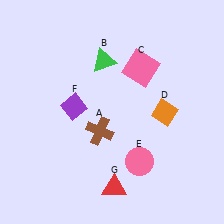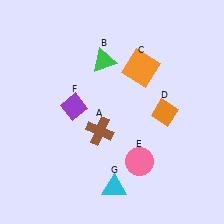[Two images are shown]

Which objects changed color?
C changed from pink to orange. G changed from red to cyan.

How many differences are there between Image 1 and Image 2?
There are 2 differences between the two images.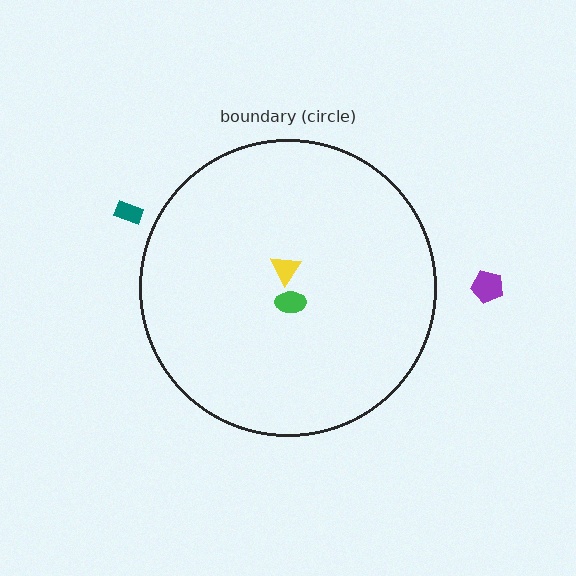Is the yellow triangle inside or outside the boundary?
Inside.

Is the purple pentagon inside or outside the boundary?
Outside.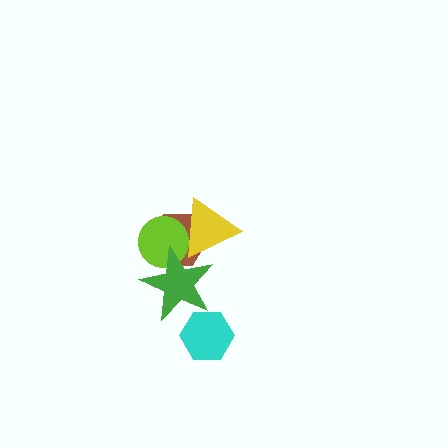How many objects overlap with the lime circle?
3 objects overlap with the lime circle.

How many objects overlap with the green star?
4 objects overlap with the green star.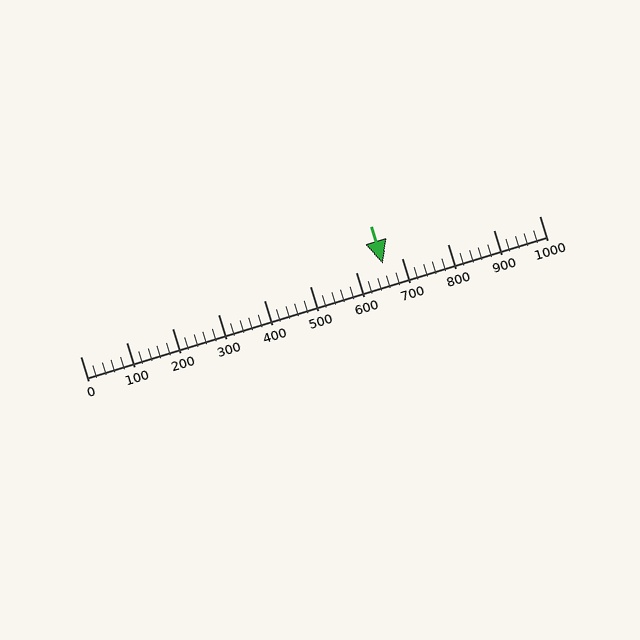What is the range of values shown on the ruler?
The ruler shows values from 0 to 1000.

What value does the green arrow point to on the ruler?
The green arrow points to approximately 660.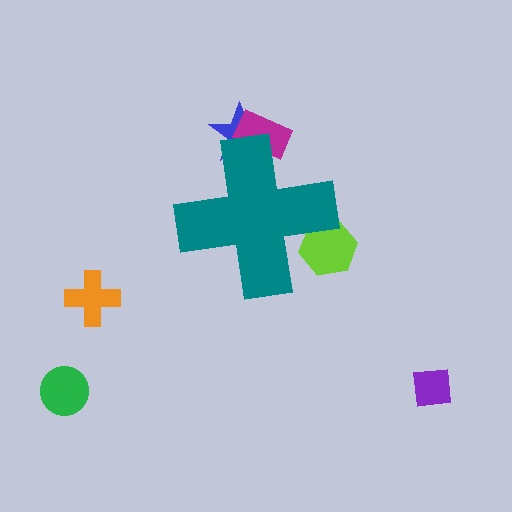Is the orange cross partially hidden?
No, the orange cross is fully visible.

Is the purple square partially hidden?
No, the purple square is fully visible.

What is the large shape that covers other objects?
A teal cross.